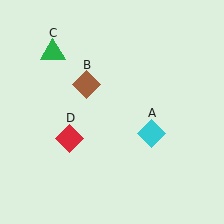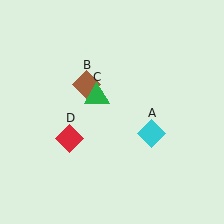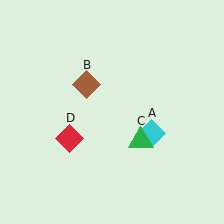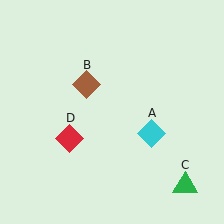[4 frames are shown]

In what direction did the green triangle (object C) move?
The green triangle (object C) moved down and to the right.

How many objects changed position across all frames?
1 object changed position: green triangle (object C).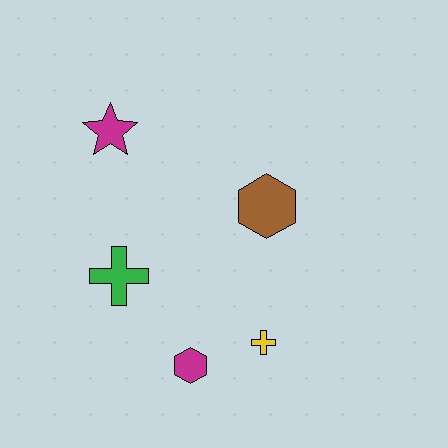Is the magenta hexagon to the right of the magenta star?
Yes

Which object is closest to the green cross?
The magenta hexagon is closest to the green cross.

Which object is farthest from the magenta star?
The yellow cross is farthest from the magenta star.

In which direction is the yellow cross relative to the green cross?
The yellow cross is to the right of the green cross.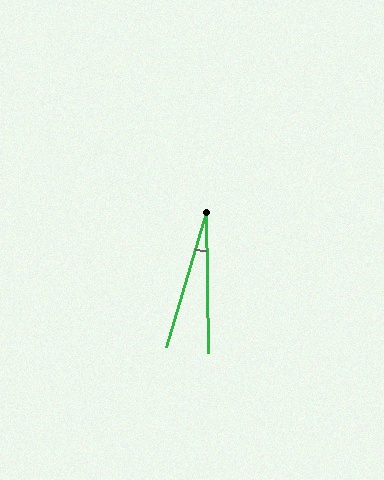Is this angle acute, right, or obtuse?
It is acute.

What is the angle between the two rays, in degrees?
Approximately 17 degrees.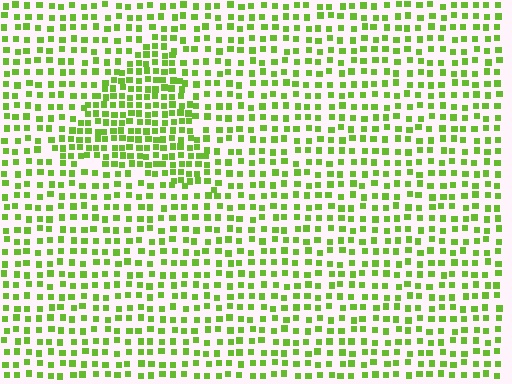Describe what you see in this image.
The image contains small lime elements arranged at two different densities. A triangle-shaped region is visible where the elements are more densely packed than the surrounding area.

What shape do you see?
I see a triangle.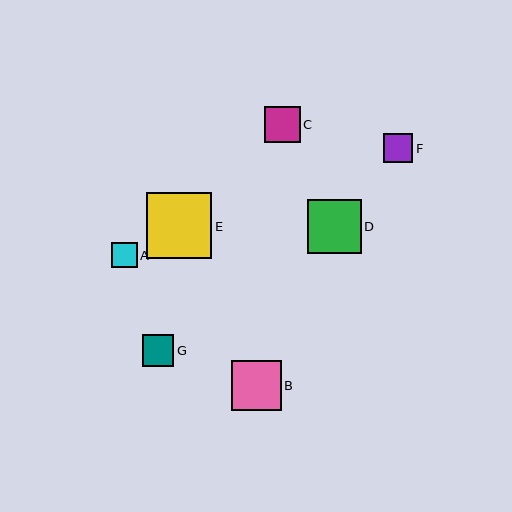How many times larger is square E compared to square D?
Square E is approximately 1.2 times the size of square D.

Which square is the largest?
Square E is the largest with a size of approximately 65 pixels.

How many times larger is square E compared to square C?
Square E is approximately 1.8 times the size of square C.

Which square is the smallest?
Square A is the smallest with a size of approximately 25 pixels.